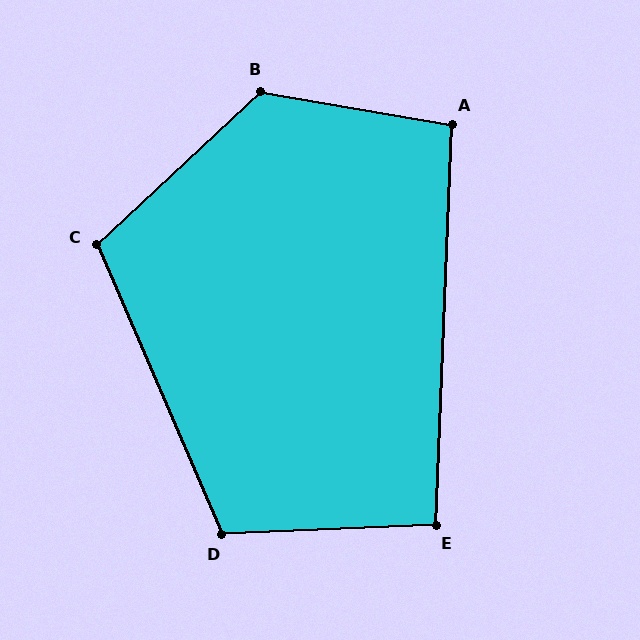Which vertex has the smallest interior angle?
E, at approximately 95 degrees.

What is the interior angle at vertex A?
Approximately 98 degrees (obtuse).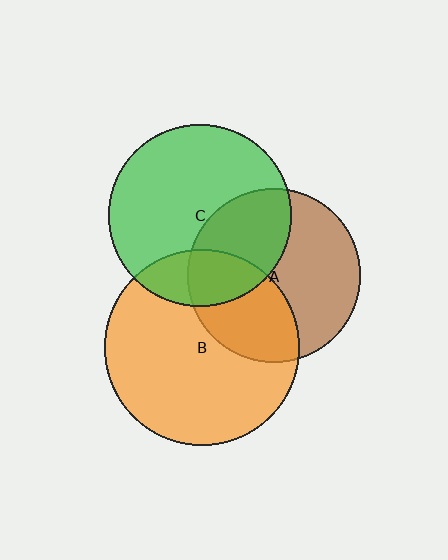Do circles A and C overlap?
Yes.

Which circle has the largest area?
Circle B (orange).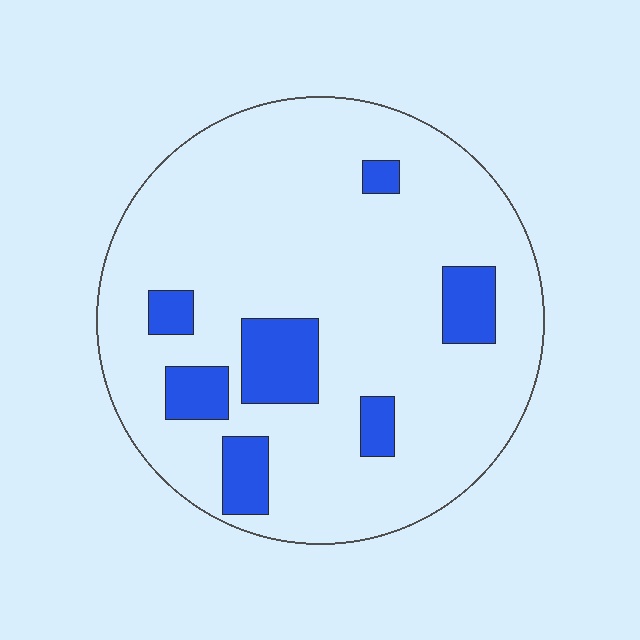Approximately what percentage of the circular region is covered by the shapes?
Approximately 15%.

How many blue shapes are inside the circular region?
7.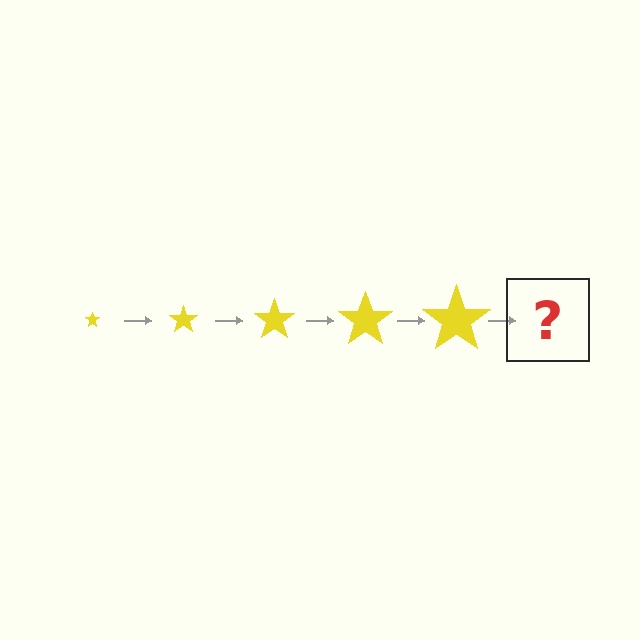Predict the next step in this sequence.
The next step is a yellow star, larger than the previous one.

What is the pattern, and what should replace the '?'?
The pattern is that the star gets progressively larger each step. The '?' should be a yellow star, larger than the previous one.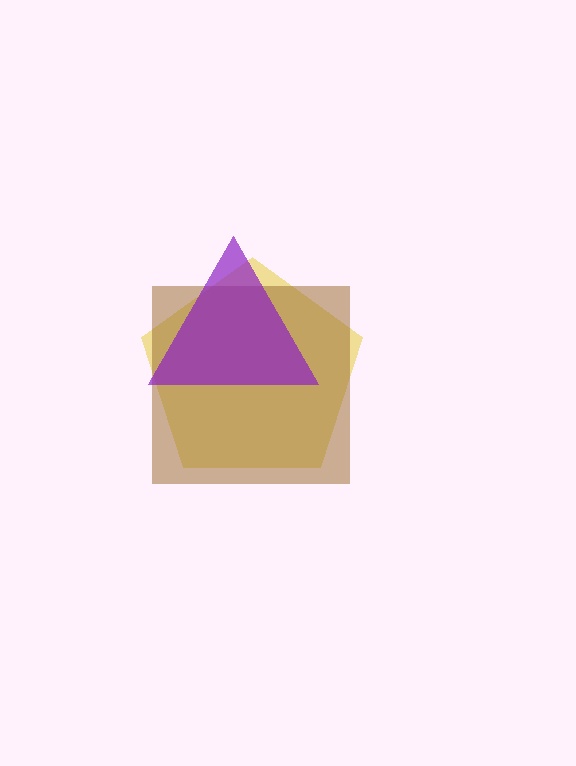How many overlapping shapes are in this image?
There are 3 overlapping shapes in the image.